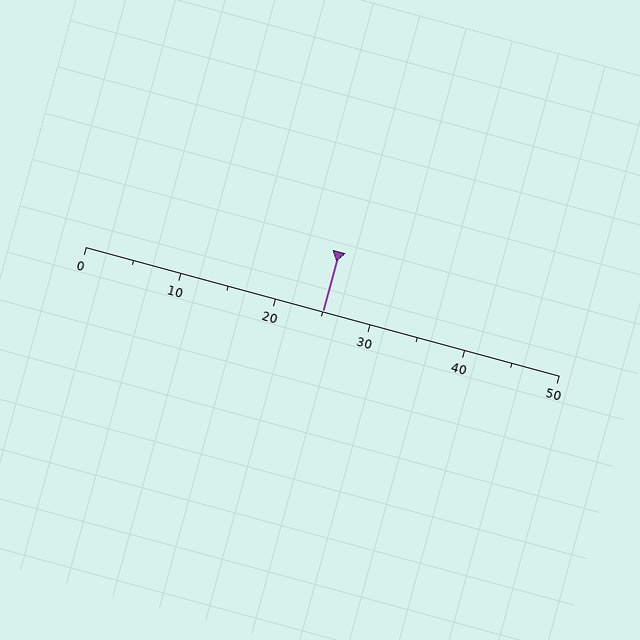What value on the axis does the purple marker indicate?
The marker indicates approximately 25.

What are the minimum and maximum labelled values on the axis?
The axis runs from 0 to 50.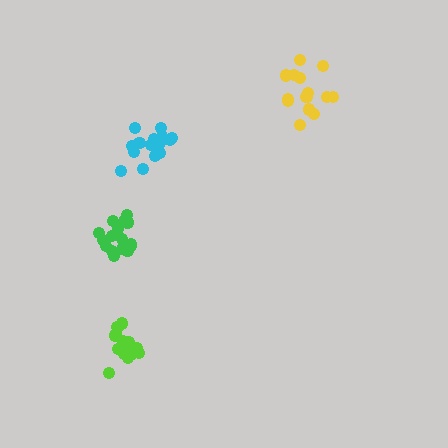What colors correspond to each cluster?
The clusters are colored: green, cyan, lime, yellow.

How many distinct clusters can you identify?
There are 4 distinct clusters.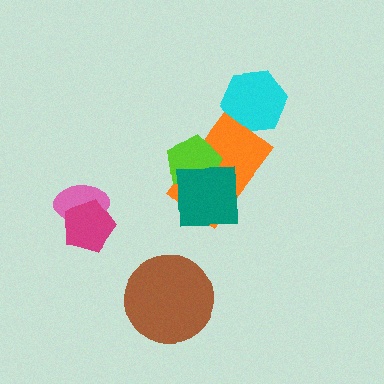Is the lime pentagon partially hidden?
Yes, it is partially covered by another shape.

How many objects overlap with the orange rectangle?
2 objects overlap with the orange rectangle.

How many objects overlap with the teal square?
2 objects overlap with the teal square.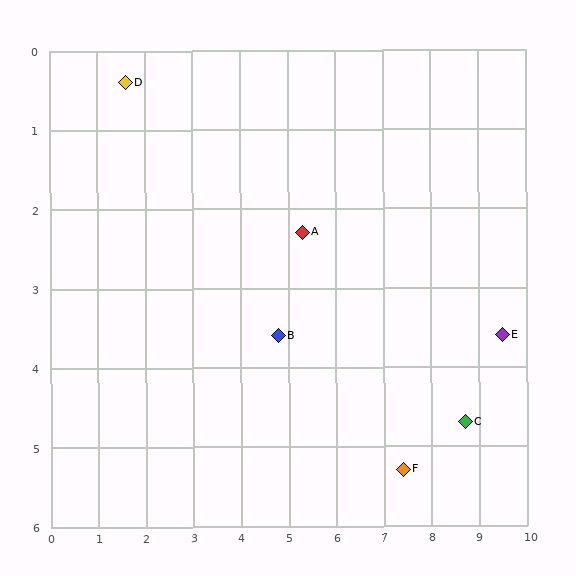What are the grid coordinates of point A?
Point A is at approximately (5.3, 2.3).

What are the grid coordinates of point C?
Point C is at approximately (8.7, 4.7).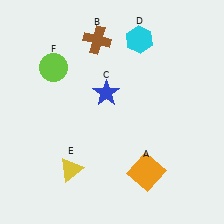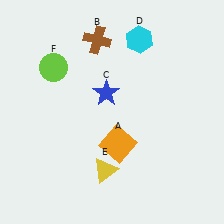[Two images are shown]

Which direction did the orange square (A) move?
The orange square (A) moved left.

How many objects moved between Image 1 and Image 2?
2 objects moved between the two images.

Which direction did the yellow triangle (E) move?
The yellow triangle (E) moved right.